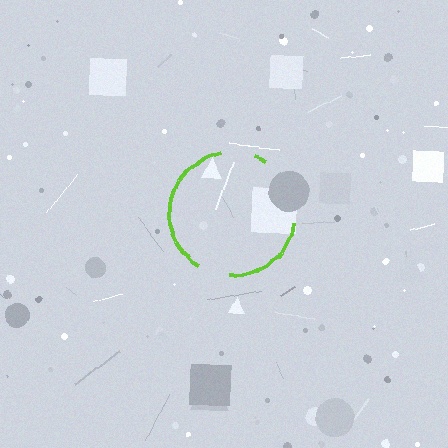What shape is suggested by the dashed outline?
The dashed outline suggests a circle.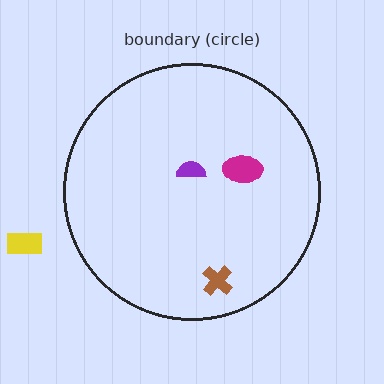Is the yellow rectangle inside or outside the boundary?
Outside.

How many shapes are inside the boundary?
3 inside, 1 outside.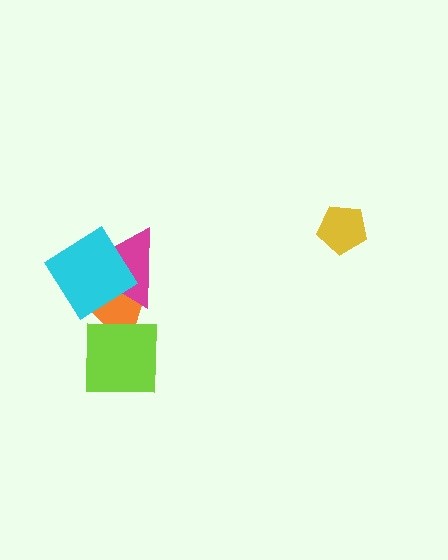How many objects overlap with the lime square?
1 object overlaps with the lime square.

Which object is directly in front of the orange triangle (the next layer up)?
The magenta triangle is directly in front of the orange triangle.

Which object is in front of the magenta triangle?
The cyan diamond is in front of the magenta triangle.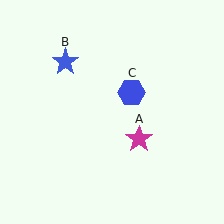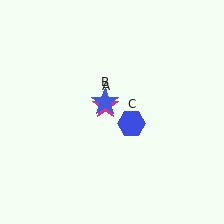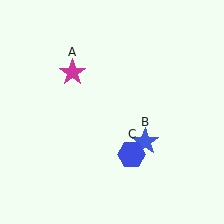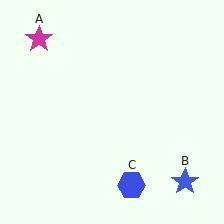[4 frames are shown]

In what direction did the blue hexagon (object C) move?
The blue hexagon (object C) moved down.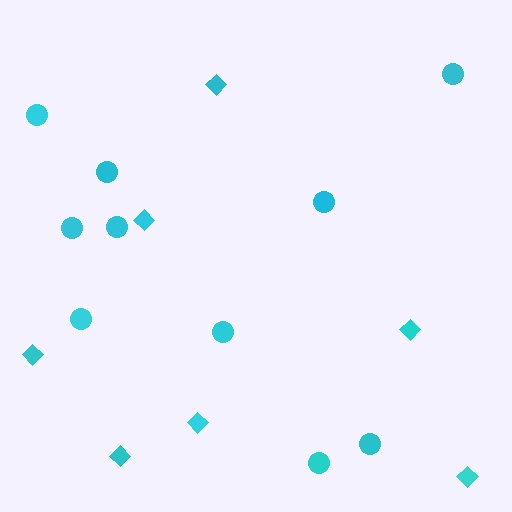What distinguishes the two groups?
There are 2 groups: one group of diamonds (7) and one group of circles (10).